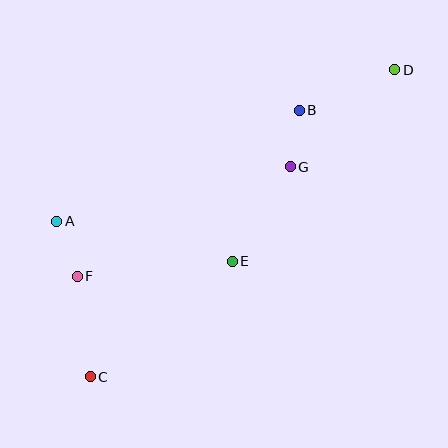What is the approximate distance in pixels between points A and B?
The distance between A and B is approximately 267 pixels.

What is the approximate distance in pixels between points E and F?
The distance between E and F is approximately 156 pixels.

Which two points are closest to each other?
Points B and G are closest to each other.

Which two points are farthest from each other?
Points C and D are farthest from each other.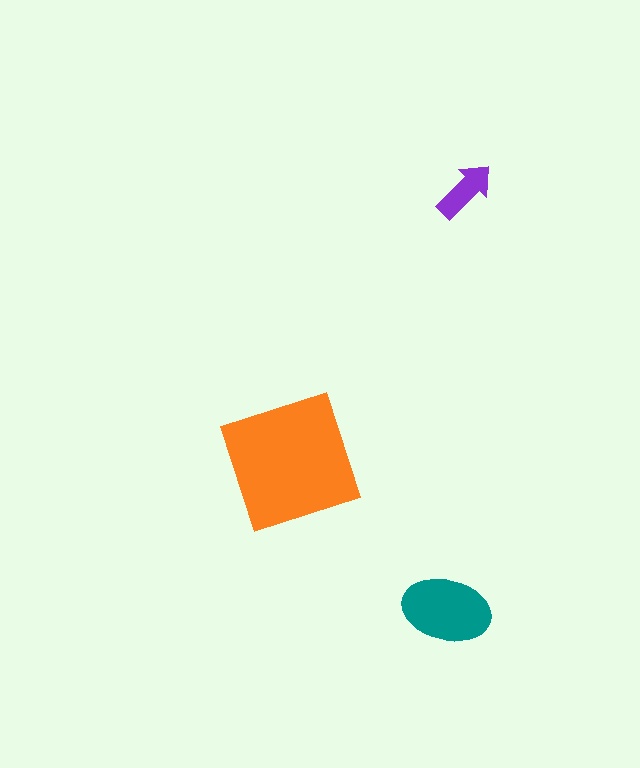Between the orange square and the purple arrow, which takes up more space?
The orange square.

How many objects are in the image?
There are 3 objects in the image.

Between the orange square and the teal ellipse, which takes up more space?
The orange square.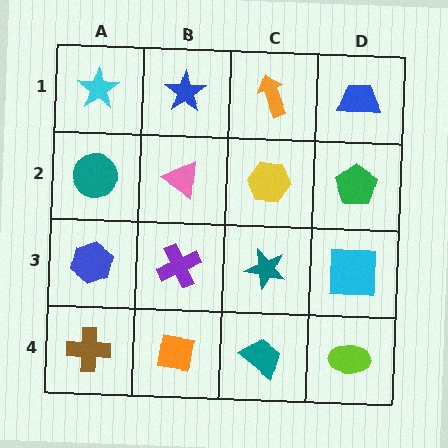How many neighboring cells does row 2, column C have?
4.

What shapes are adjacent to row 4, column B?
A purple cross (row 3, column B), a brown cross (row 4, column A), a teal trapezoid (row 4, column C).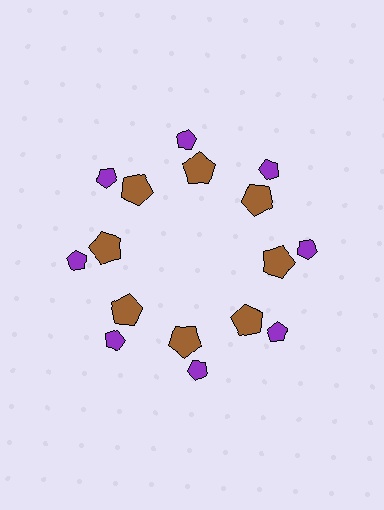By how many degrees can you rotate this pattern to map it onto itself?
The pattern maps onto itself every 45 degrees of rotation.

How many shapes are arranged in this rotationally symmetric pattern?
There are 16 shapes, arranged in 8 groups of 2.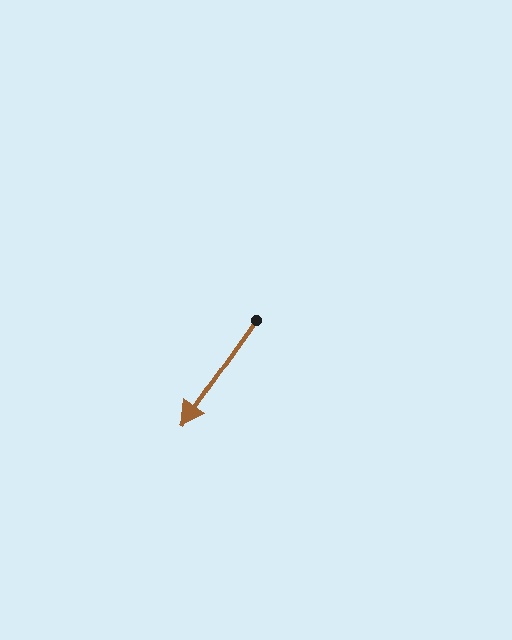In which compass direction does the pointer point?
Southwest.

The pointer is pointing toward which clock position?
Roughly 7 o'clock.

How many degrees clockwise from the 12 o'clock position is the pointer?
Approximately 215 degrees.